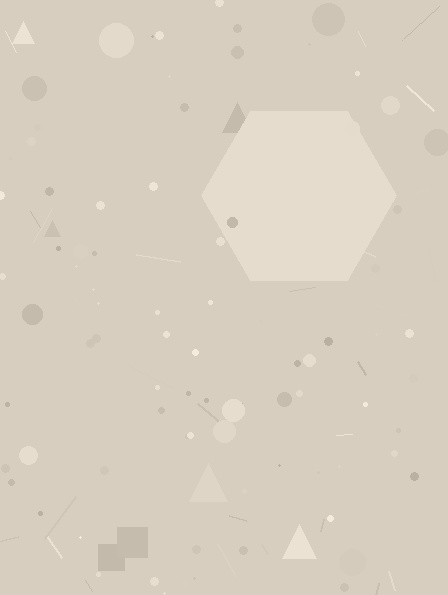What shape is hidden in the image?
A hexagon is hidden in the image.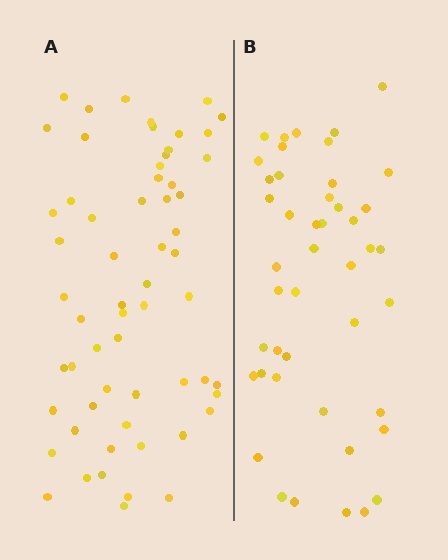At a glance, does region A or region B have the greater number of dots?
Region A (the left region) has more dots.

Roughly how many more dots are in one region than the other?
Region A has approximately 15 more dots than region B.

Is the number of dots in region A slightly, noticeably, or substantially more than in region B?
Region A has noticeably more, but not dramatically so. The ratio is roughly 1.3 to 1.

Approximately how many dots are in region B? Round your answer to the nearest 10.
About 40 dots. (The exact count is 45, which rounds to 40.)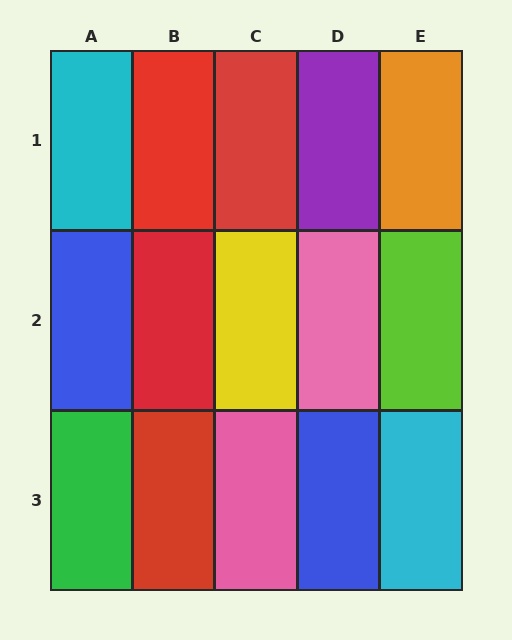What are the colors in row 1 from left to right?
Cyan, red, red, purple, orange.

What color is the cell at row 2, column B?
Red.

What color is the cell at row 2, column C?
Yellow.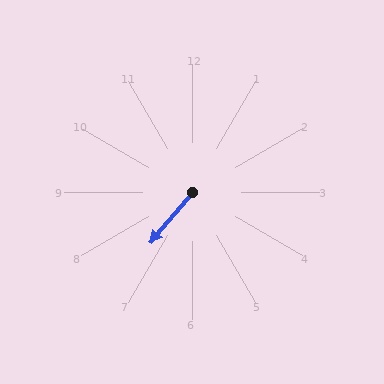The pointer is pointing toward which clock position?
Roughly 7 o'clock.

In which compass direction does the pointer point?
Southwest.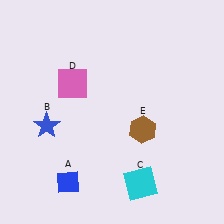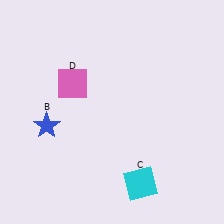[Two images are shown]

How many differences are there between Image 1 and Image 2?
There are 2 differences between the two images.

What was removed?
The brown hexagon (E), the blue diamond (A) were removed in Image 2.